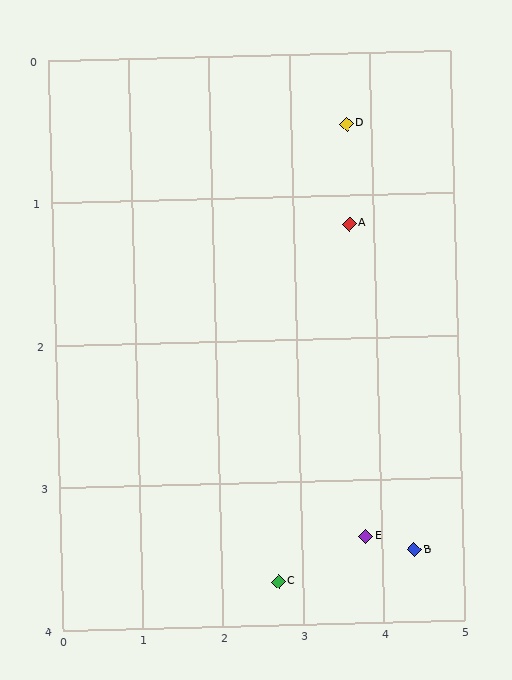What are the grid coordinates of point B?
Point B is at approximately (4.4, 3.5).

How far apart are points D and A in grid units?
Points D and A are about 0.7 grid units apart.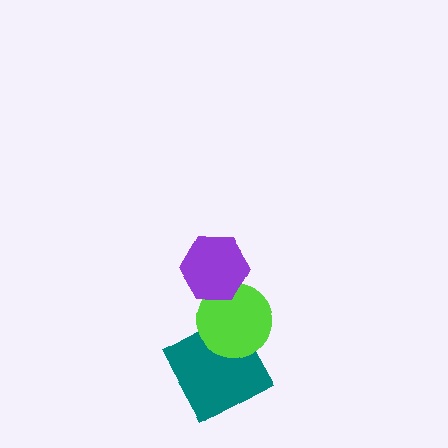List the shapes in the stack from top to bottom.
From top to bottom: the purple hexagon, the lime circle, the teal square.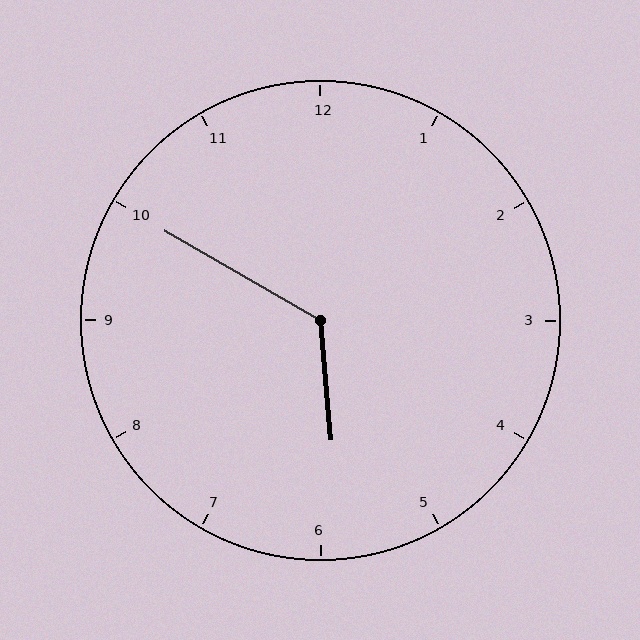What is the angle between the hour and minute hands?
Approximately 125 degrees.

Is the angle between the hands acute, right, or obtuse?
It is obtuse.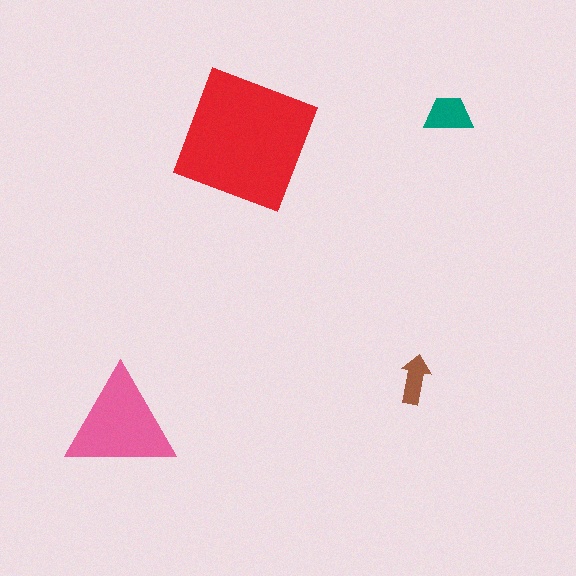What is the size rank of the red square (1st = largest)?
1st.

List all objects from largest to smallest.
The red square, the pink triangle, the teal trapezoid, the brown arrow.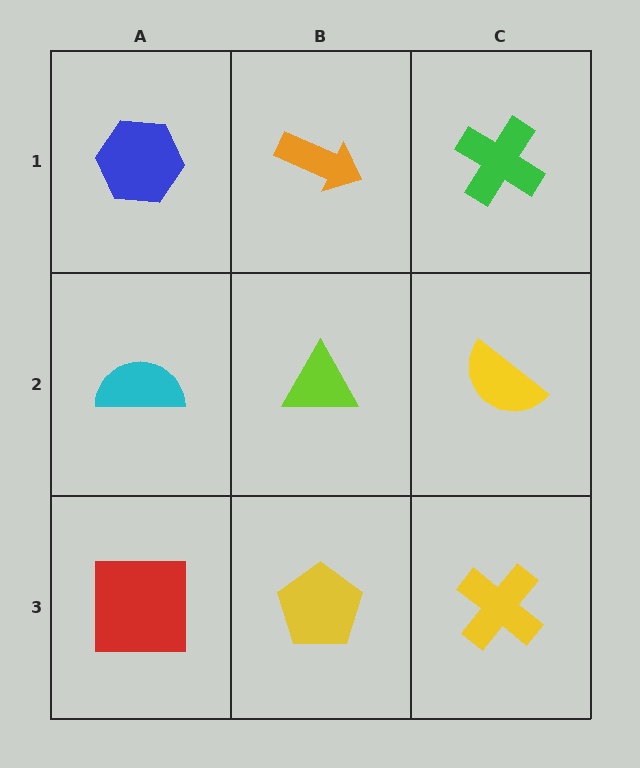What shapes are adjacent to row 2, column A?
A blue hexagon (row 1, column A), a red square (row 3, column A), a lime triangle (row 2, column B).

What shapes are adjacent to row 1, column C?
A yellow semicircle (row 2, column C), an orange arrow (row 1, column B).